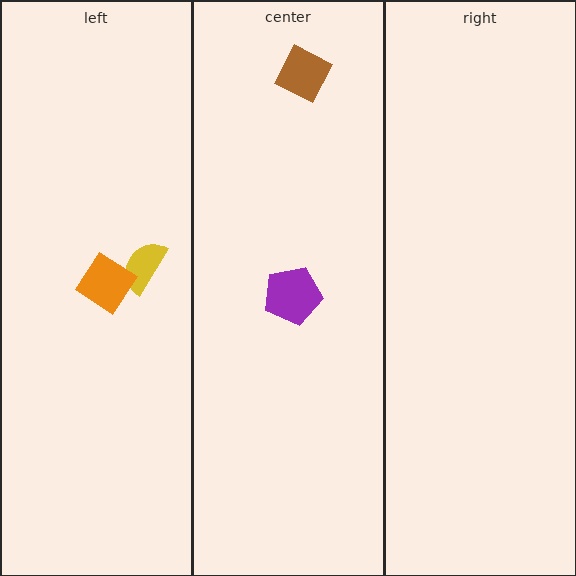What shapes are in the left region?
The yellow semicircle, the orange diamond.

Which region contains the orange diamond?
The left region.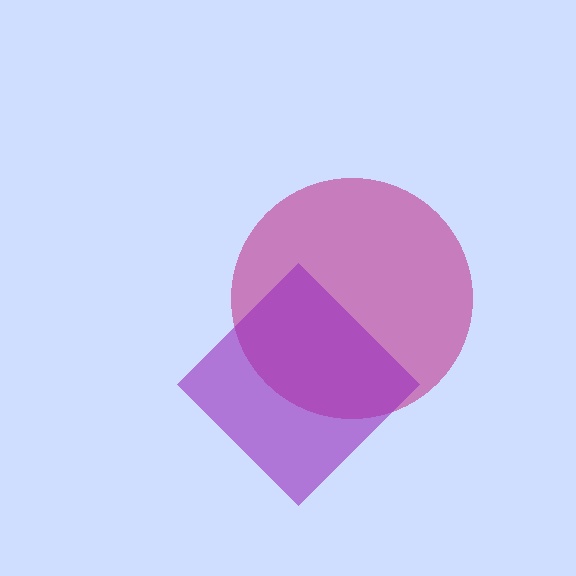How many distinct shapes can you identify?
There are 2 distinct shapes: a magenta circle, a purple diamond.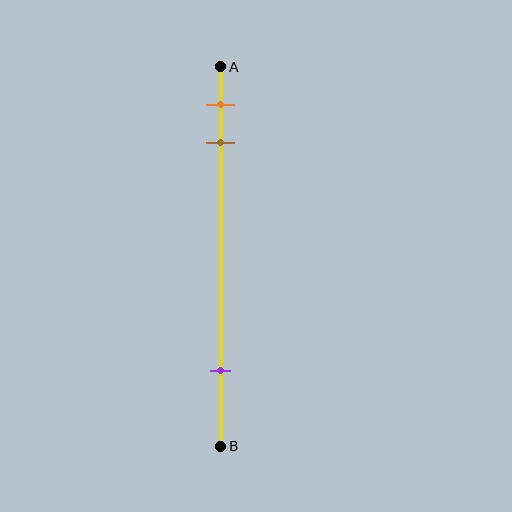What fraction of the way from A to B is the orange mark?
The orange mark is approximately 10% (0.1) of the way from A to B.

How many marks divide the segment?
There are 3 marks dividing the segment.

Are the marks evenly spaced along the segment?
No, the marks are not evenly spaced.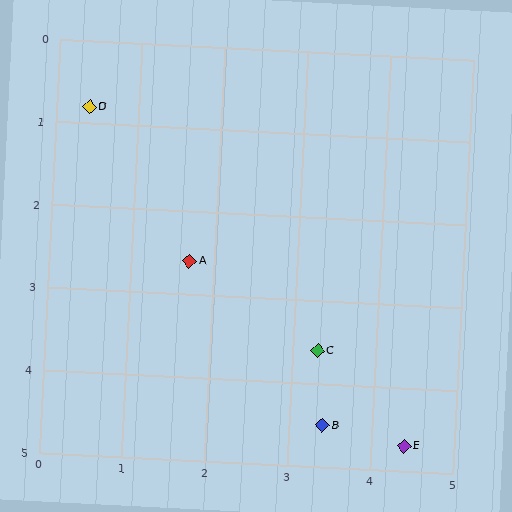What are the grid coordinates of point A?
Point A is at approximately (1.7, 2.6).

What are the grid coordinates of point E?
Point E is at approximately (4.4, 4.7).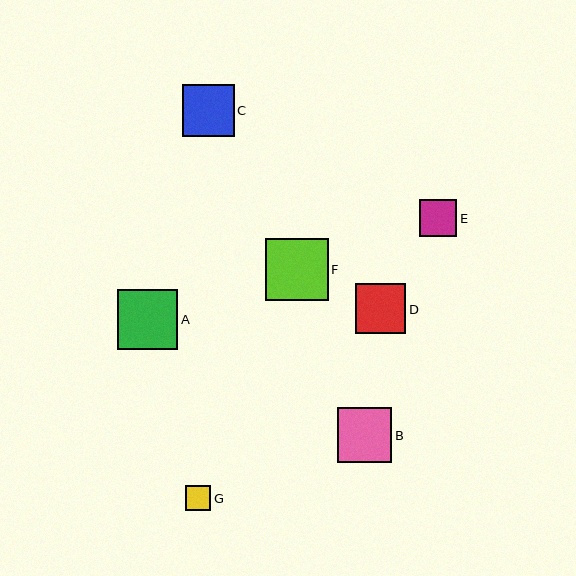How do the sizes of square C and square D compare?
Square C and square D are approximately the same size.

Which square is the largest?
Square F is the largest with a size of approximately 63 pixels.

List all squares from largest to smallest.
From largest to smallest: F, A, B, C, D, E, G.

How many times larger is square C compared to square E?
Square C is approximately 1.4 times the size of square E.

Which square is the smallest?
Square G is the smallest with a size of approximately 25 pixels.